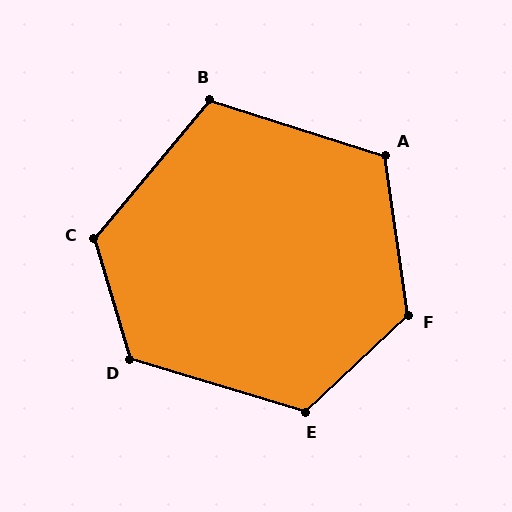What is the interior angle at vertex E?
Approximately 120 degrees (obtuse).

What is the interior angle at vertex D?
Approximately 123 degrees (obtuse).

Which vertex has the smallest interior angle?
B, at approximately 112 degrees.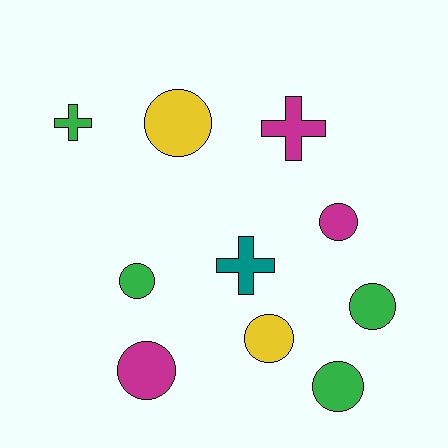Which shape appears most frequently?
Circle, with 7 objects.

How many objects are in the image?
There are 10 objects.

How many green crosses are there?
There is 1 green cross.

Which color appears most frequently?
Green, with 4 objects.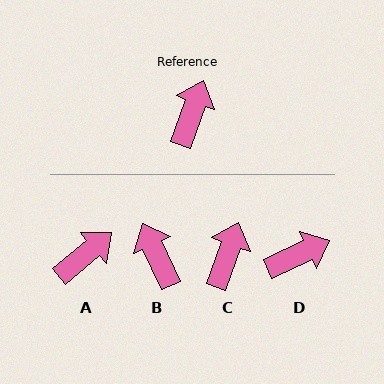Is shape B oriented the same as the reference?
No, it is off by about 44 degrees.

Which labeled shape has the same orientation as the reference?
C.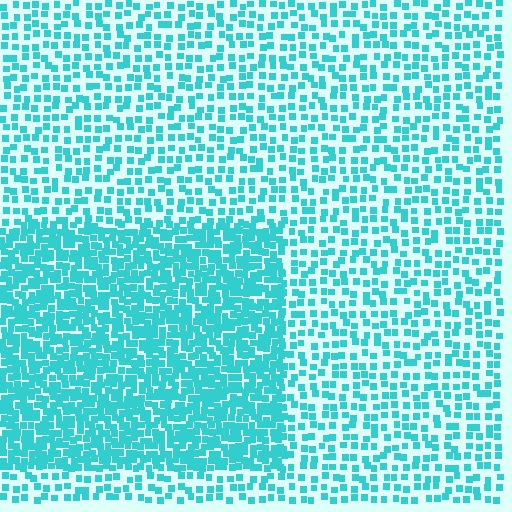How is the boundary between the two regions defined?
The boundary is defined by a change in element density (approximately 2.2x ratio). All elements are the same color, size, and shape.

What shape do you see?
I see a rectangle.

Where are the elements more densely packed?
The elements are more densely packed inside the rectangle boundary.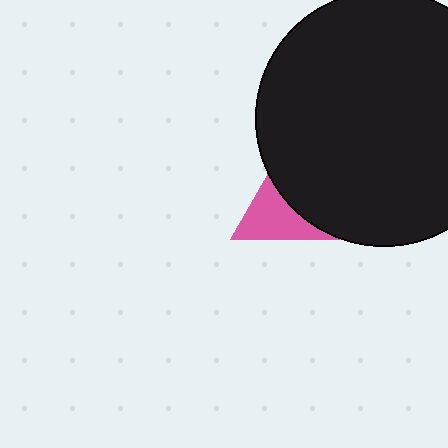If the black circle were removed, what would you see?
You would see the complete pink triangle.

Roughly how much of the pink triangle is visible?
A small part of it is visible (roughly 40%).